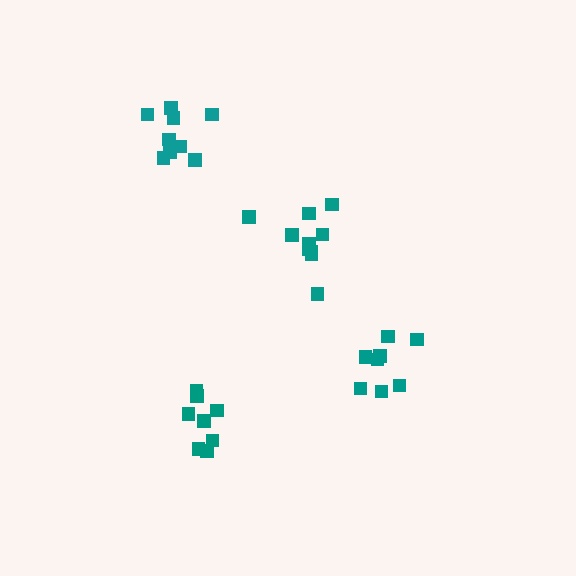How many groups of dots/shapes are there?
There are 4 groups.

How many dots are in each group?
Group 1: 10 dots, Group 2: 9 dots, Group 3: 8 dots, Group 4: 8 dots (35 total).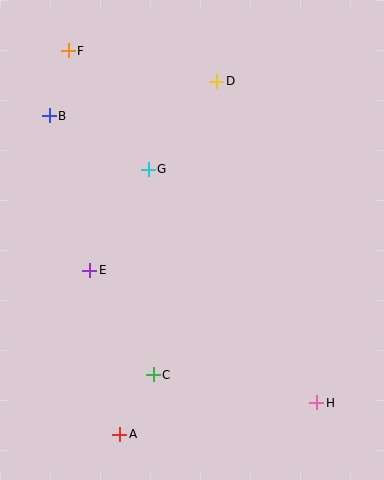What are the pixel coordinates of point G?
Point G is at (148, 169).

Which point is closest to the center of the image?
Point G at (148, 169) is closest to the center.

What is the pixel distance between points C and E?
The distance between C and E is 123 pixels.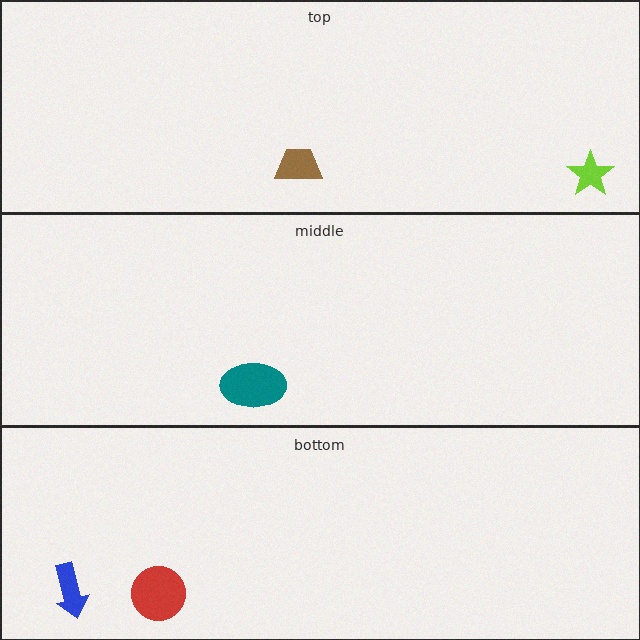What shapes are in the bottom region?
The blue arrow, the red circle.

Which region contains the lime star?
The top region.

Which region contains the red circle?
The bottom region.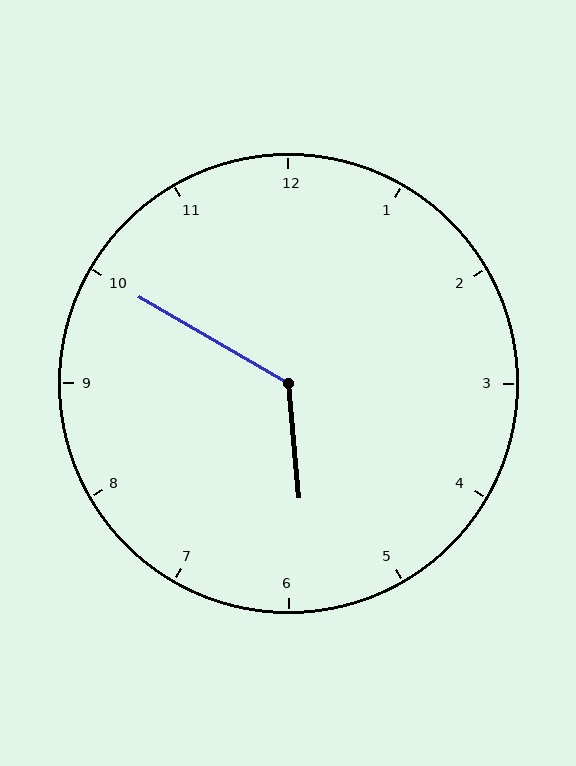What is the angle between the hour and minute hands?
Approximately 125 degrees.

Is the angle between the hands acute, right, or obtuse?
It is obtuse.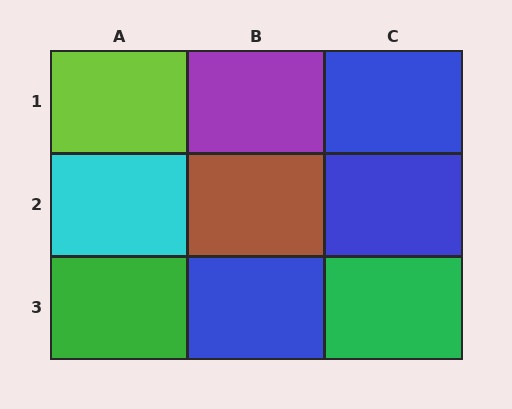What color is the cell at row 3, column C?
Green.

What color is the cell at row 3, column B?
Blue.